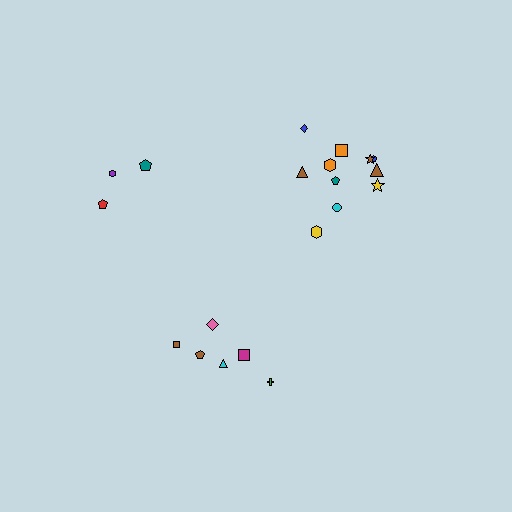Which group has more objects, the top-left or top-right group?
The top-right group.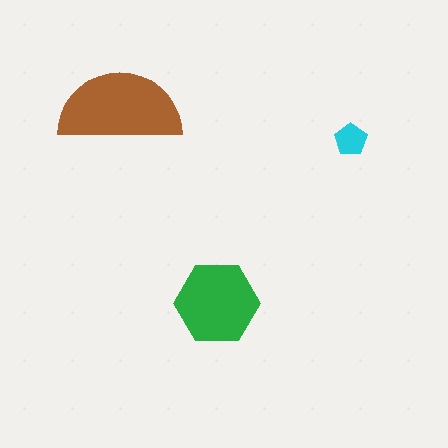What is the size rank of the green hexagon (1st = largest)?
2nd.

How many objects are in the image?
There are 3 objects in the image.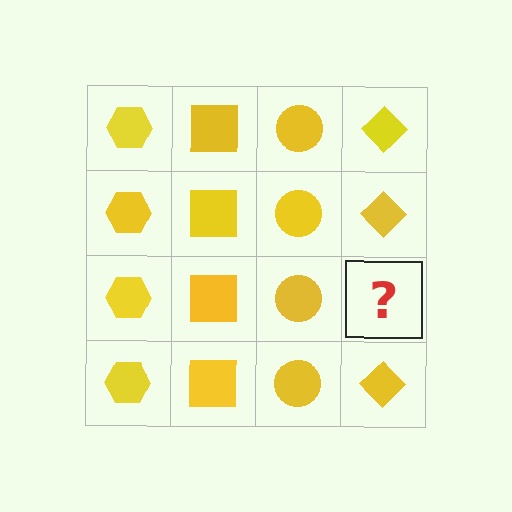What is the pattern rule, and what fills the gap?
The rule is that each column has a consistent shape. The gap should be filled with a yellow diamond.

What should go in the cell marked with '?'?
The missing cell should contain a yellow diamond.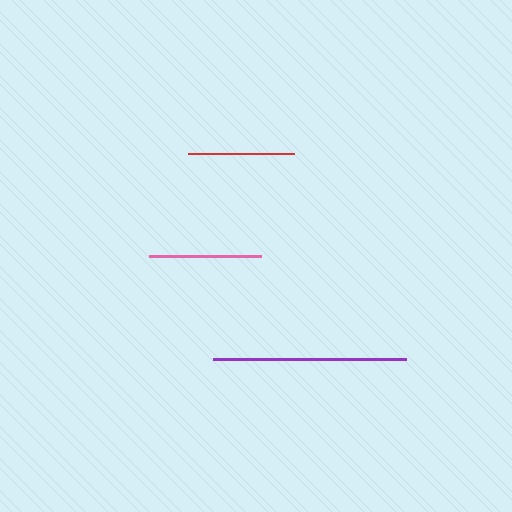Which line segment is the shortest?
The red line is the shortest at approximately 106 pixels.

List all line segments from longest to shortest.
From longest to shortest: purple, pink, red.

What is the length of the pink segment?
The pink segment is approximately 112 pixels long.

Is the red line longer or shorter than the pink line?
The pink line is longer than the red line.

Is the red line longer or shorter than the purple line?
The purple line is longer than the red line.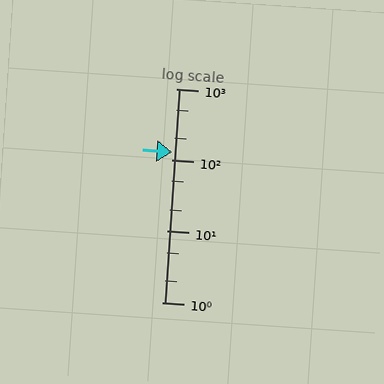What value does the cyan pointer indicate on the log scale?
The pointer indicates approximately 130.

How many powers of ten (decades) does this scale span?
The scale spans 3 decades, from 1 to 1000.